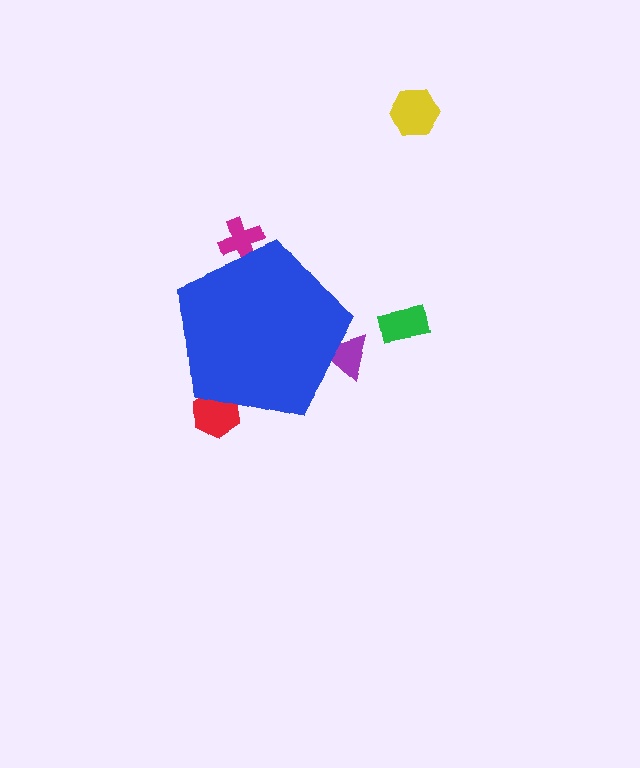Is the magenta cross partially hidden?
Yes, the magenta cross is partially hidden behind the blue pentagon.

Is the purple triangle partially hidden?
Yes, the purple triangle is partially hidden behind the blue pentagon.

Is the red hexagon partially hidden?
Yes, the red hexagon is partially hidden behind the blue pentagon.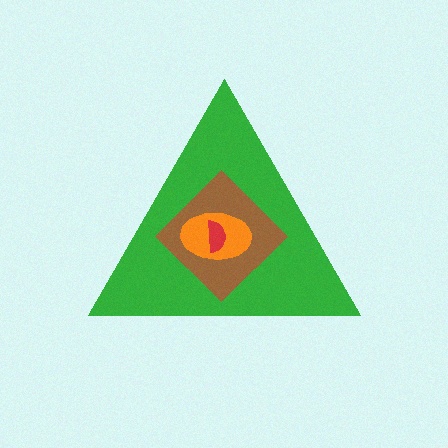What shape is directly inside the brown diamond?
The orange ellipse.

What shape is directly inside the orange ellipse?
The red semicircle.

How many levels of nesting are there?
4.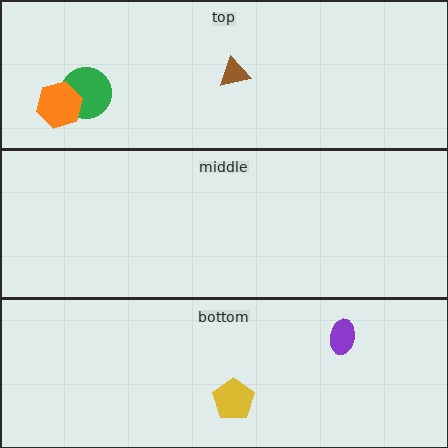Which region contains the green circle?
The top region.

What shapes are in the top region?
The green circle, the orange hexagon, the brown triangle.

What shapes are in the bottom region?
The yellow pentagon, the purple ellipse.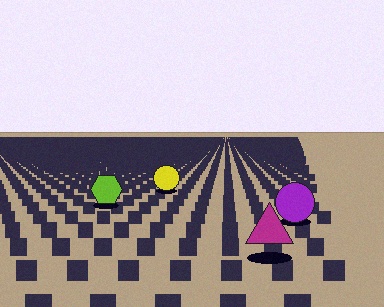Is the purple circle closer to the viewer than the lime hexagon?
Yes. The purple circle is closer — you can tell from the texture gradient: the ground texture is coarser near it.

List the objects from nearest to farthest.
From nearest to farthest: the magenta triangle, the purple circle, the lime hexagon, the yellow circle.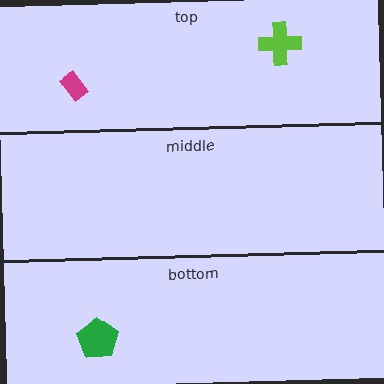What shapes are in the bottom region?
The green pentagon.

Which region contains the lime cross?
The top region.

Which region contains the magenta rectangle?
The top region.